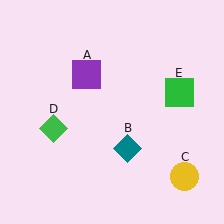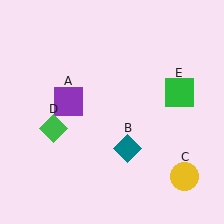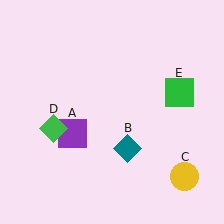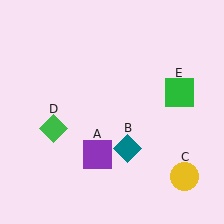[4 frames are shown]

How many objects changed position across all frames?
1 object changed position: purple square (object A).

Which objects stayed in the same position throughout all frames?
Teal diamond (object B) and yellow circle (object C) and green diamond (object D) and green square (object E) remained stationary.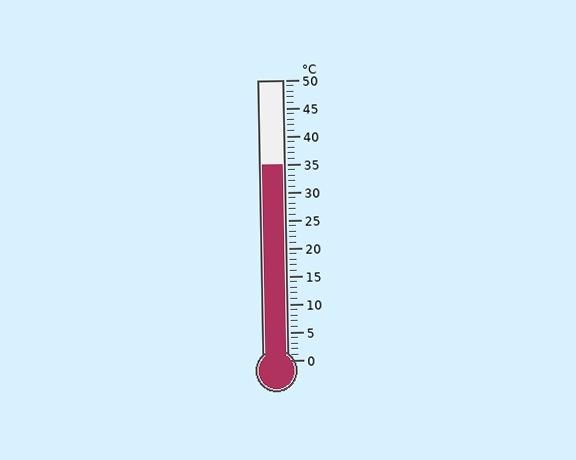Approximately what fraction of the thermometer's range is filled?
The thermometer is filled to approximately 70% of its range.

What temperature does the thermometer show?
The thermometer shows approximately 35°C.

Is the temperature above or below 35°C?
The temperature is at 35°C.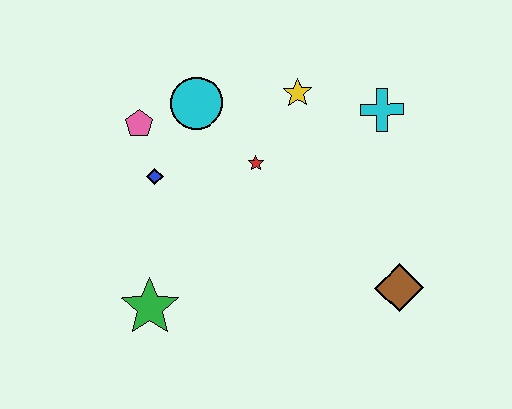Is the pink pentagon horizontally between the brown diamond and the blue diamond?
No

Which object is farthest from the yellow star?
The green star is farthest from the yellow star.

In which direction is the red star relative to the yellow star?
The red star is below the yellow star.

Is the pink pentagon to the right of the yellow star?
No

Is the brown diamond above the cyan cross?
No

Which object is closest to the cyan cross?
The yellow star is closest to the cyan cross.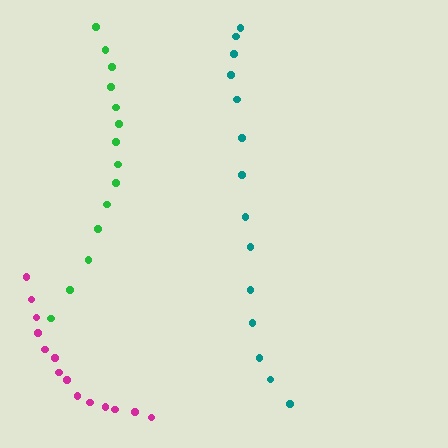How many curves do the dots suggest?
There are 3 distinct paths.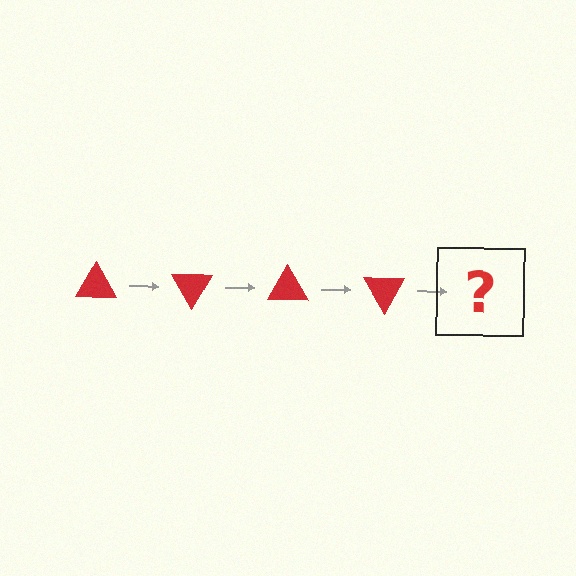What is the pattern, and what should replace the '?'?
The pattern is that the triangle rotates 60 degrees each step. The '?' should be a red triangle rotated 240 degrees.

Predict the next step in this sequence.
The next step is a red triangle rotated 240 degrees.